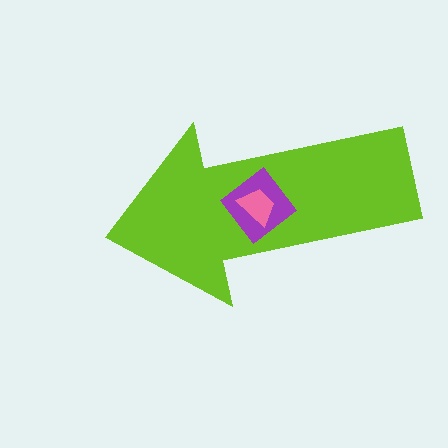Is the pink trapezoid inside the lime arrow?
Yes.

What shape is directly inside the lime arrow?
The purple diamond.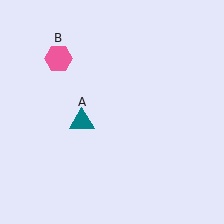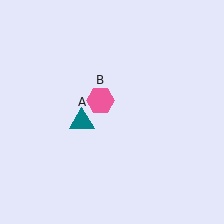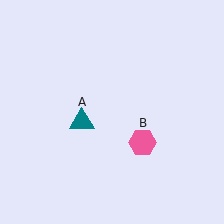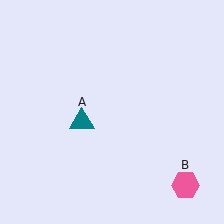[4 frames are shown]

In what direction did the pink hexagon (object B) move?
The pink hexagon (object B) moved down and to the right.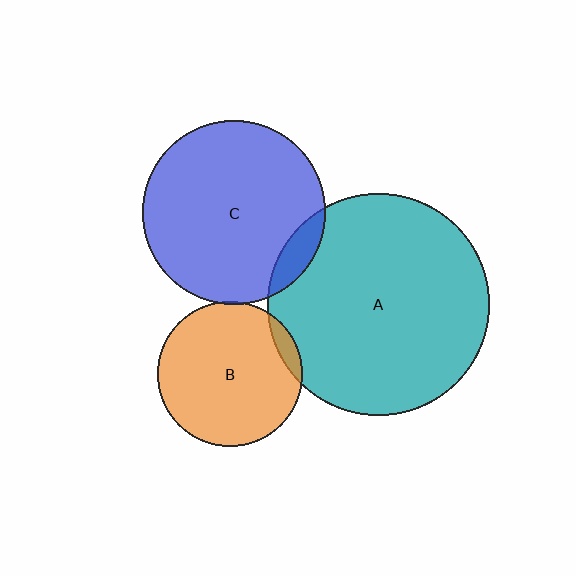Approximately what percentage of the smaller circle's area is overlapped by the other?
Approximately 5%.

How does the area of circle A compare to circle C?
Approximately 1.5 times.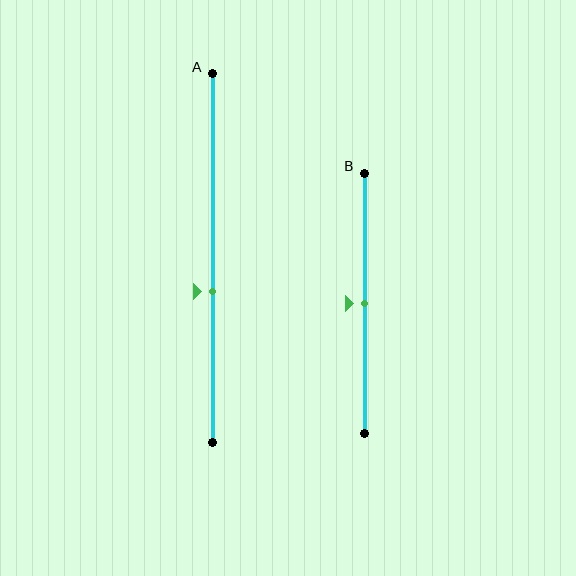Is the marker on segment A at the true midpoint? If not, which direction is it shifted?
No, the marker on segment A is shifted downward by about 9% of the segment length.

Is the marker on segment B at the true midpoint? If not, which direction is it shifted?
Yes, the marker on segment B is at the true midpoint.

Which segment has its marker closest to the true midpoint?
Segment B has its marker closest to the true midpoint.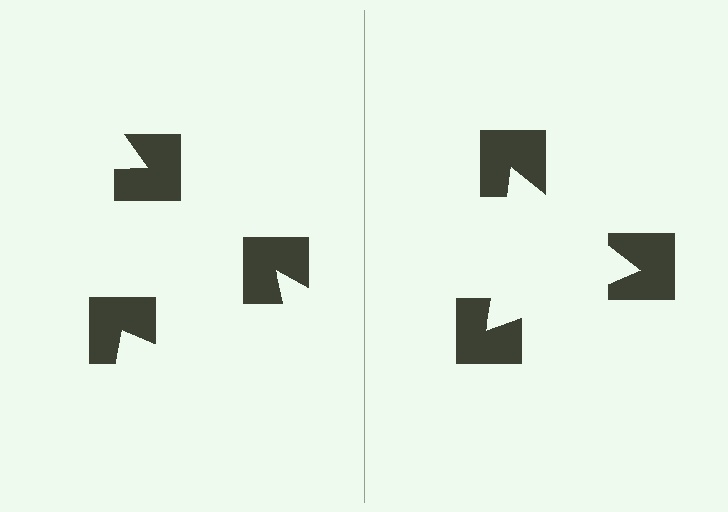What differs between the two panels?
The notched squares are positioned identically on both sides; only the wedge orientations differ. On the right they align to a triangle; on the left they are misaligned.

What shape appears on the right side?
An illusory triangle.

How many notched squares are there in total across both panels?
6 — 3 on each side.